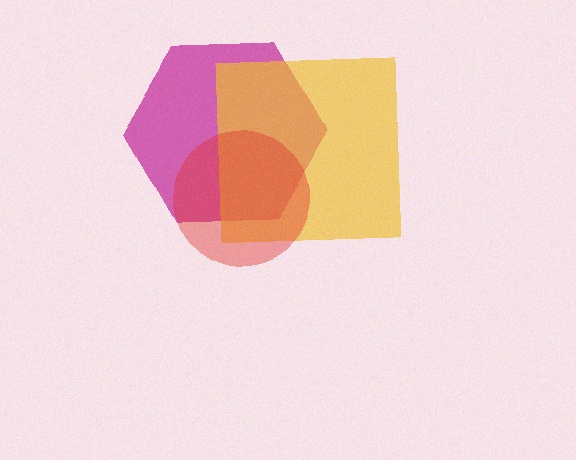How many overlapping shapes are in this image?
There are 3 overlapping shapes in the image.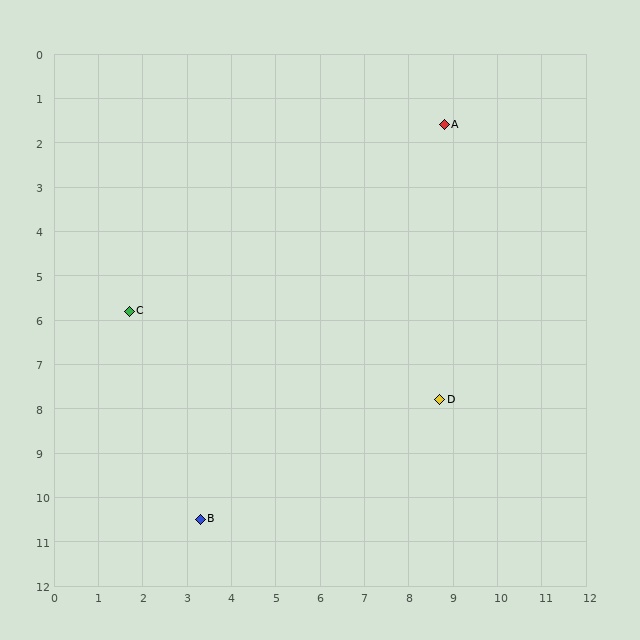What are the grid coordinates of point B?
Point B is at approximately (3.3, 10.5).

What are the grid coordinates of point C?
Point C is at approximately (1.7, 5.8).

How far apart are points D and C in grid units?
Points D and C are about 7.3 grid units apart.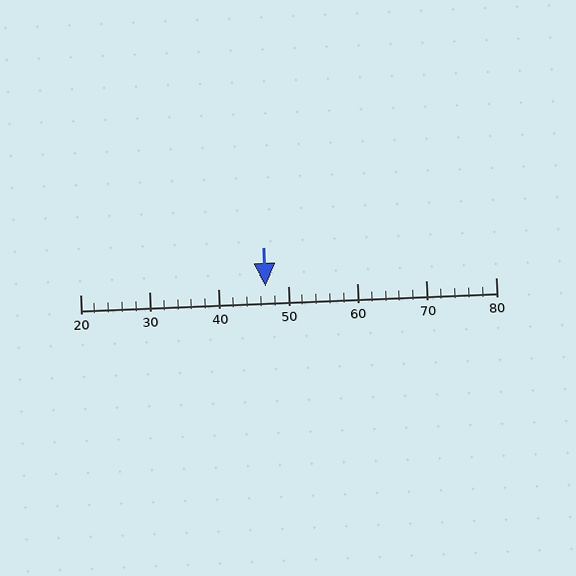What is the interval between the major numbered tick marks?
The major tick marks are spaced 10 units apart.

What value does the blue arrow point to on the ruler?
The blue arrow points to approximately 47.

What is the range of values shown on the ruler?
The ruler shows values from 20 to 80.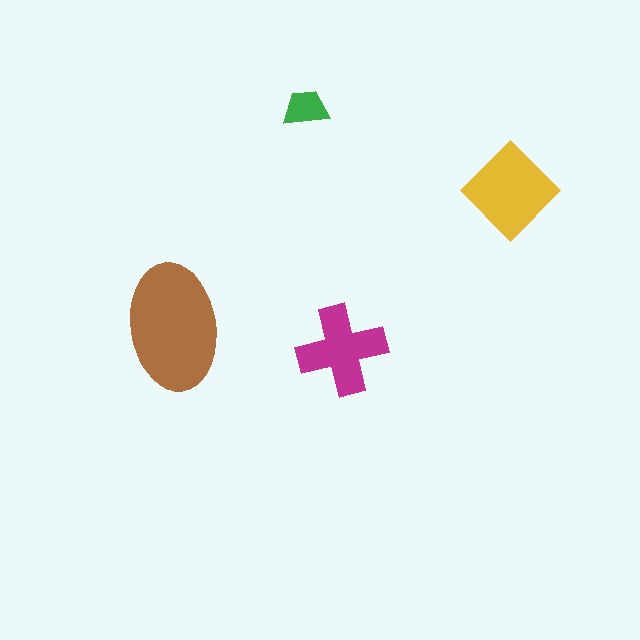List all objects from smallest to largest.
The green trapezoid, the magenta cross, the yellow diamond, the brown ellipse.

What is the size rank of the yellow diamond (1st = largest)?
2nd.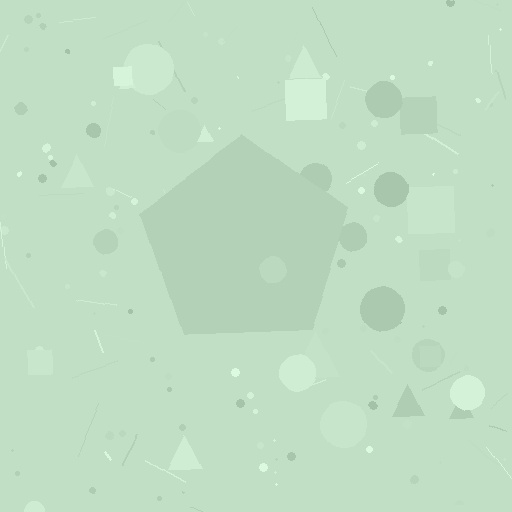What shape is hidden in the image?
A pentagon is hidden in the image.